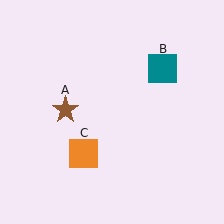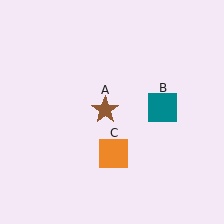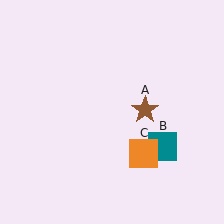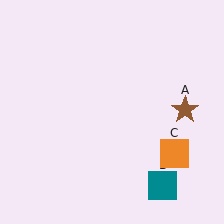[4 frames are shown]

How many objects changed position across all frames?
3 objects changed position: brown star (object A), teal square (object B), orange square (object C).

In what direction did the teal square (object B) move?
The teal square (object B) moved down.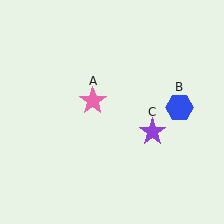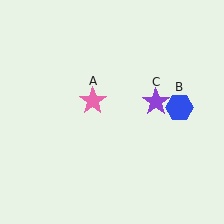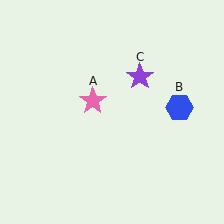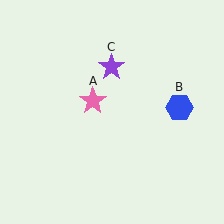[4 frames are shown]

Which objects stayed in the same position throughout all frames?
Pink star (object A) and blue hexagon (object B) remained stationary.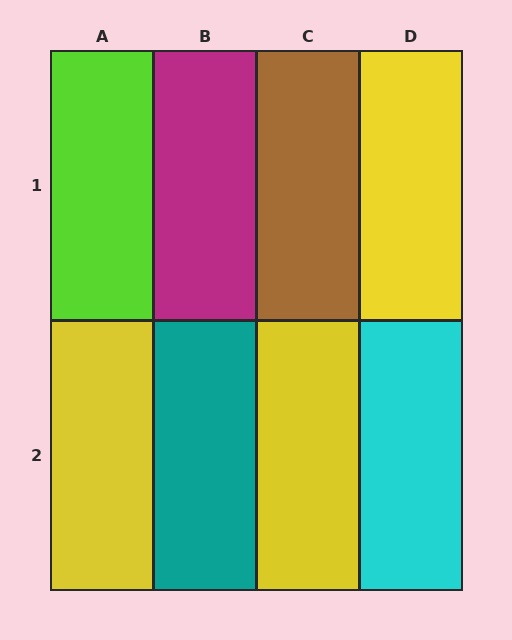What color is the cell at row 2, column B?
Teal.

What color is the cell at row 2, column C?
Yellow.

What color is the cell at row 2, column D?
Cyan.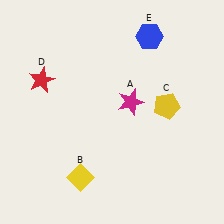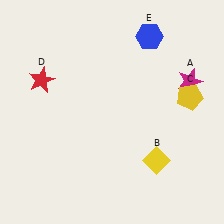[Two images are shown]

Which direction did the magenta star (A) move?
The magenta star (A) moved right.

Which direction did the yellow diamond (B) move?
The yellow diamond (B) moved right.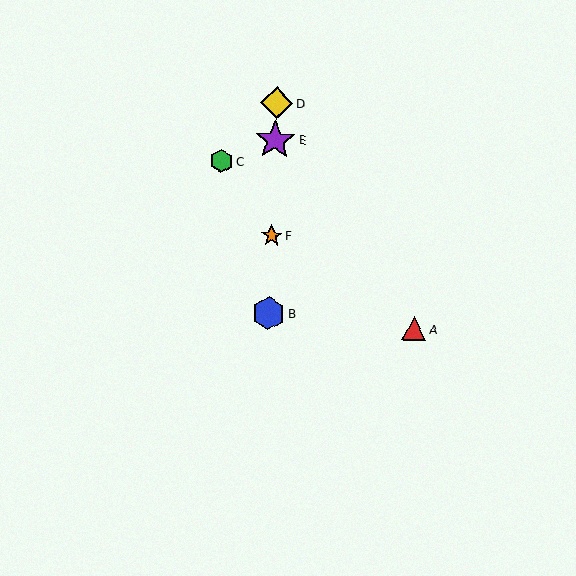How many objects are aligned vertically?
4 objects (B, D, E, F) are aligned vertically.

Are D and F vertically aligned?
Yes, both are at x≈277.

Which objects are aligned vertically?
Objects B, D, E, F are aligned vertically.